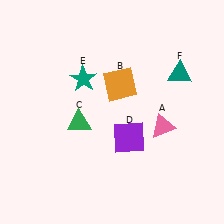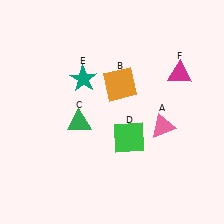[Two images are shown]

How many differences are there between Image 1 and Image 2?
There are 2 differences between the two images.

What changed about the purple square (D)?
In Image 1, D is purple. In Image 2, it changed to green.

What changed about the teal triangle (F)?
In Image 1, F is teal. In Image 2, it changed to magenta.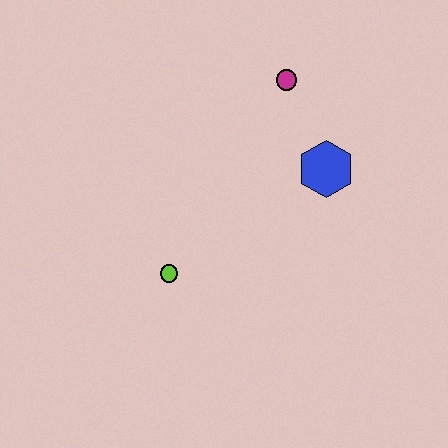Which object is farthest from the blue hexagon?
The lime circle is farthest from the blue hexagon.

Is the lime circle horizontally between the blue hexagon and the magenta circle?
No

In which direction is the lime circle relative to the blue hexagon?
The lime circle is to the left of the blue hexagon.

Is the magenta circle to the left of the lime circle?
No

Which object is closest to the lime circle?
The blue hexagon is closest to the lime circle.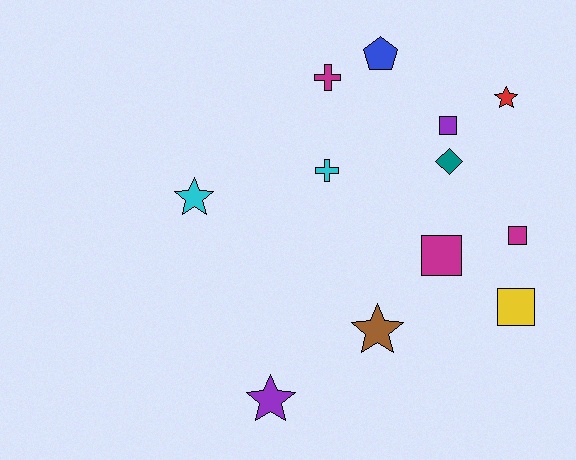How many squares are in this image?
There are 4 squares.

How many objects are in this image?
There are 12 objects.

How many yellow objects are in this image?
There is 1 yellow object.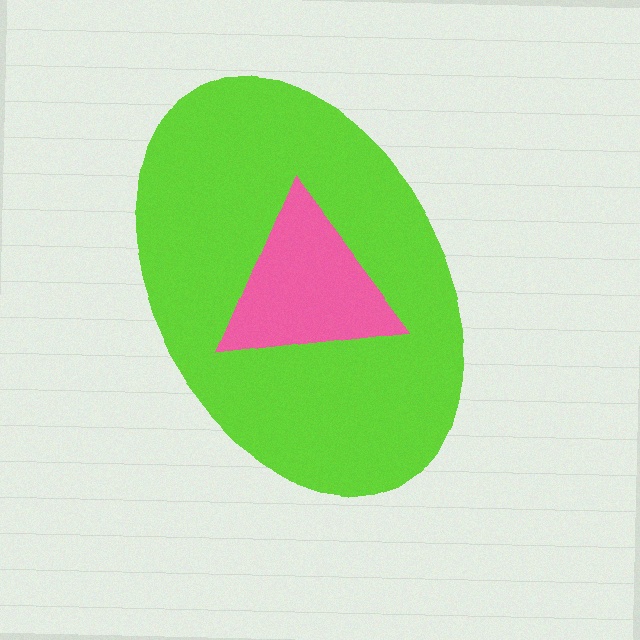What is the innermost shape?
The pink triangle.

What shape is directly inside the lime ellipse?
The pink triangle.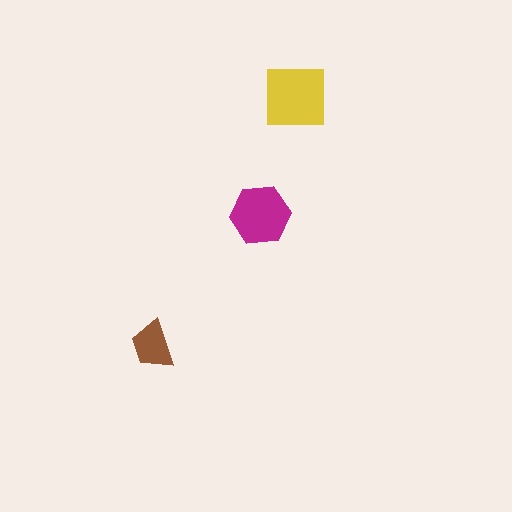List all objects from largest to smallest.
The yellow square, the magenta hexagon, the brown trapezoid.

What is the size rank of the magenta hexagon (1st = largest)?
2nd.